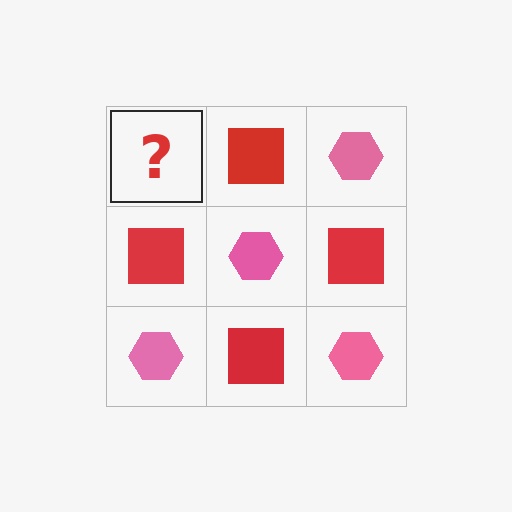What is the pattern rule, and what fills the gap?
The rule is that it alternates pink hexagon and red square in a checkerboard pattern. The gap should be filled with a pink hexagon.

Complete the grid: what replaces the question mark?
The question mark should be replaced with a pink hexagon.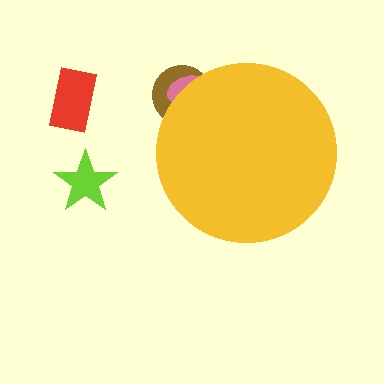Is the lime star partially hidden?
No, the lime star is fully visible.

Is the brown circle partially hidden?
Yes, the brown circle is partially hidden behind the yellow circle.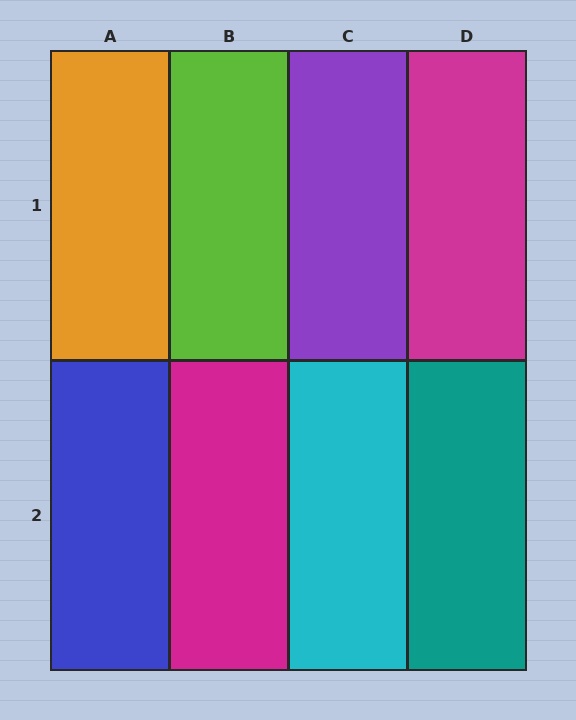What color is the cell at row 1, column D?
Magenta.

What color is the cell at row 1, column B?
Lime.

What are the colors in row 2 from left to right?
Blue, magenta, cyan, teal.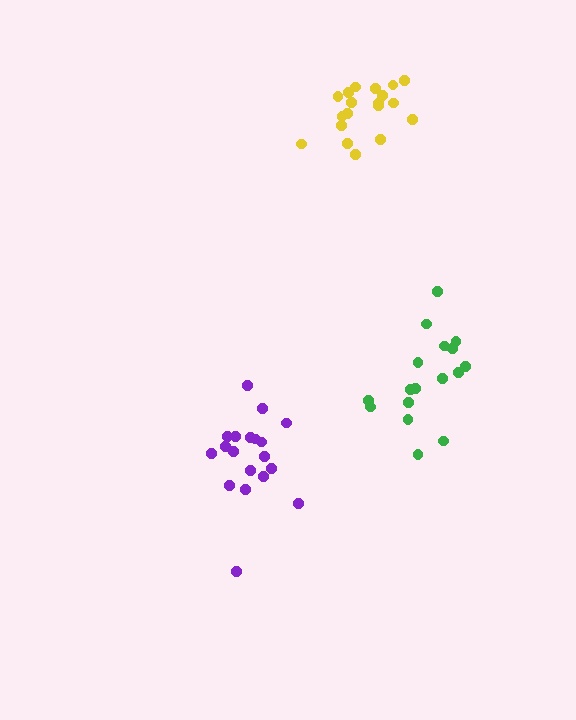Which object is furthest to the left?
The purple cluster is leftmost.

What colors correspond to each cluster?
The clusters are colored: green, purple, yellow.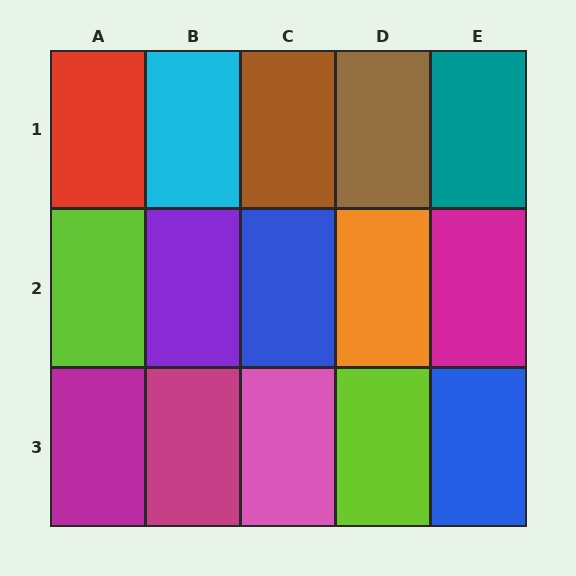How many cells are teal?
1 cell is teal.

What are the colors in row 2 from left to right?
Lime, purple, blue, orange, magenta.